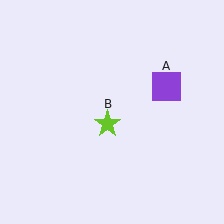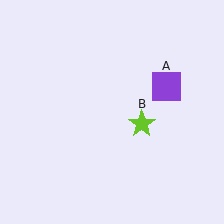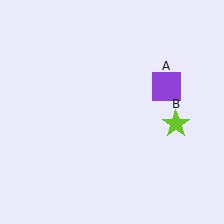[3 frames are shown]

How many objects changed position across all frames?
1 object changed position: lime star (object B).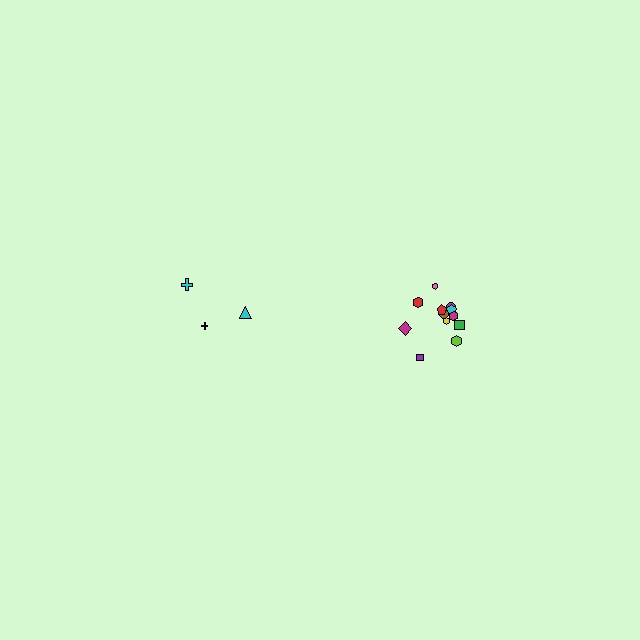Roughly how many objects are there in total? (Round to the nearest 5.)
Roughly 15 objects in total.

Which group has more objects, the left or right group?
The right group.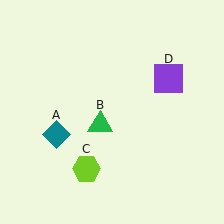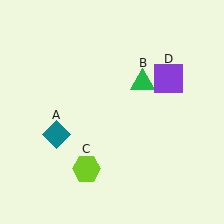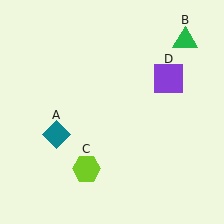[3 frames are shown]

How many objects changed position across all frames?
1 object changed position: green triangle (object B).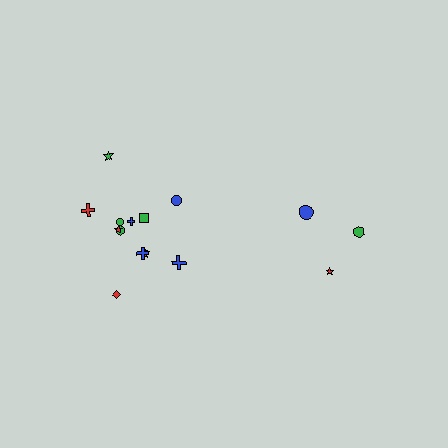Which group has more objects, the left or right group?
The left group.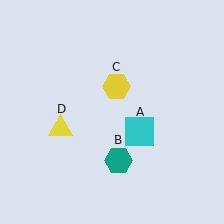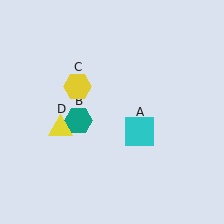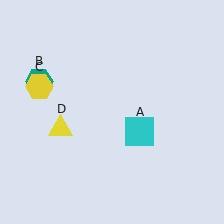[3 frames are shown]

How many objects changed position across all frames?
2 objects changed position: teal hexagon (object B), yellow hexagon (object C).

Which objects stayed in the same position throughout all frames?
Cyan square (object A) and yellow triangle (object D) remained stationary.